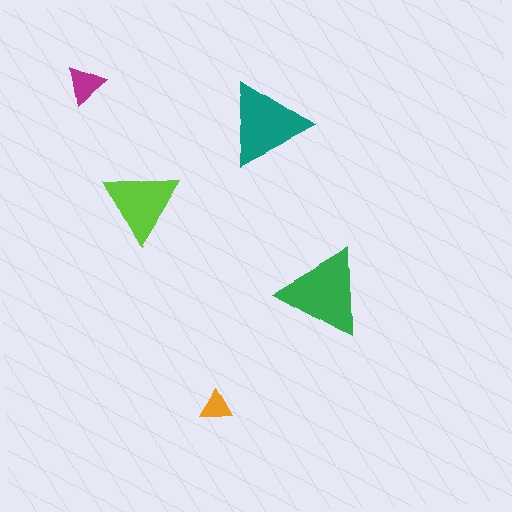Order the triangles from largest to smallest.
the green one, the teal one, the lime one, the magenta one, the orange one.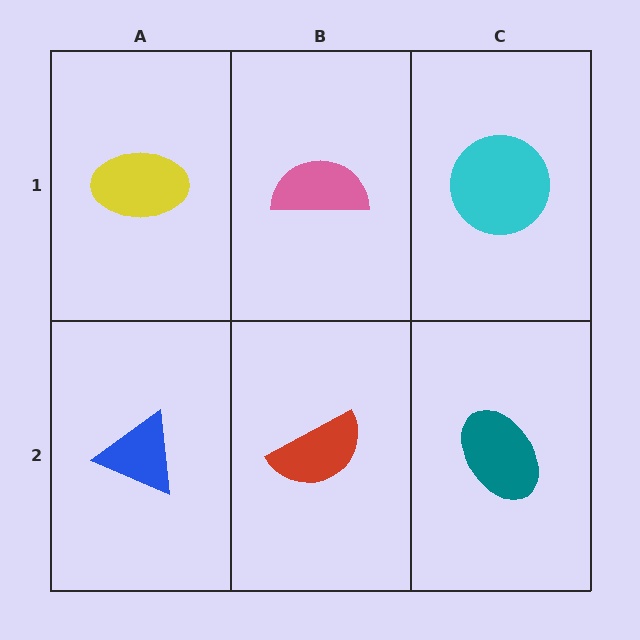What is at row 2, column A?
A blue triangle.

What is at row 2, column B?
A red semicircle.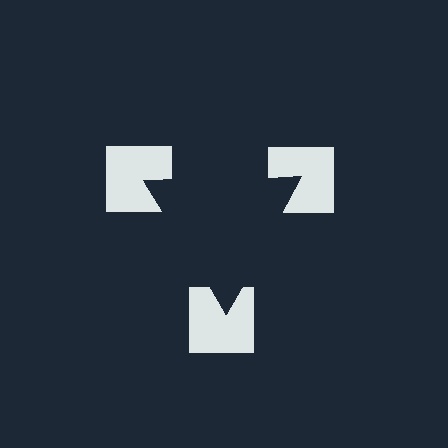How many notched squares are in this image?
There are 3 — one at each vertex of the illusory triangle.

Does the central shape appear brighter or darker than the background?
It typically appears slightly darker than the background, even though no actual brightness change is drawn.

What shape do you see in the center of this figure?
An illusory triangle — its edges are inferred from the aligned wedge cuts in the notched squares, not physically drawn.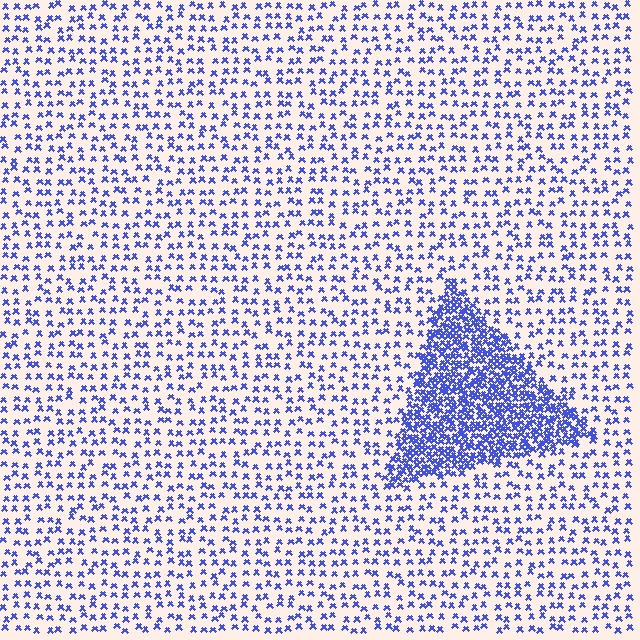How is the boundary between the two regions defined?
The boundary is defined by a change in element density (approximately 3.1x ratio). All elements are the same color, size, and shape.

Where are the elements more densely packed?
The elements are more densely packed inside the triangle boundary.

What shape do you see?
I see a triangle.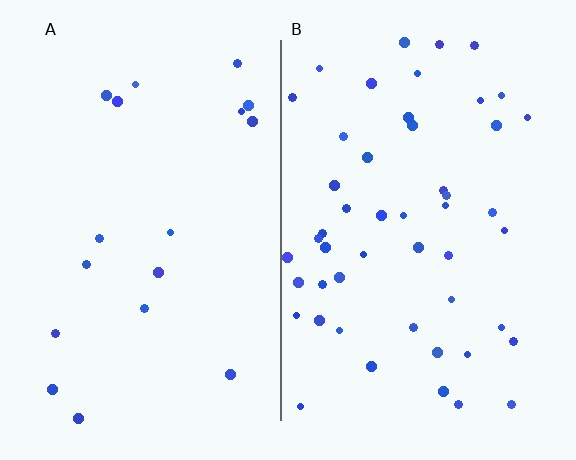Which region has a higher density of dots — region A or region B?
B (the right).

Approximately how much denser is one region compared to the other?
Approximately 2.8× — region B over region A.